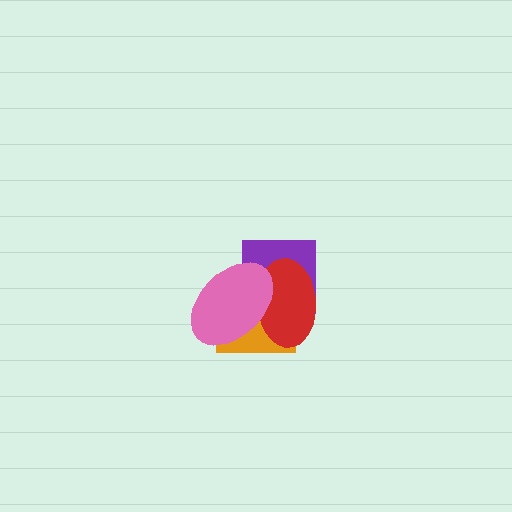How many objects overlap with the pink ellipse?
3 objects overlap with the pink ellipse.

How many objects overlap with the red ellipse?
3 objects overlap with the red ellipse.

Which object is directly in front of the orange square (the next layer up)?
The red ellipse is directly in front of the orange square.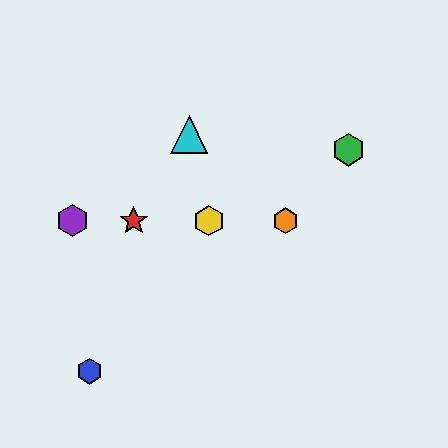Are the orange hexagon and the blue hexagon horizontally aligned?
No, the orange hexagon is at y≈221 and the blue hexagon is at y≈371.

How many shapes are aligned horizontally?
4 shapes (the red star, the yellow hexagon, the purple hexagon, the orange hexagon) are aligned horizontally.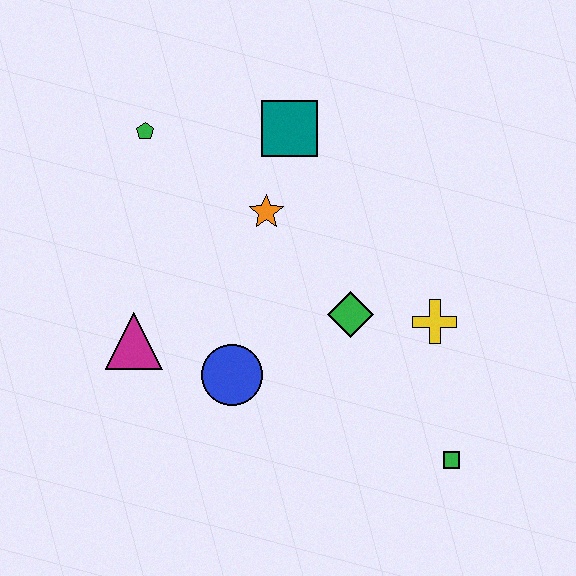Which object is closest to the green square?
The yellow cross is closest to the green square.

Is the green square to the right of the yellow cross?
Yes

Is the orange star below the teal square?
Yes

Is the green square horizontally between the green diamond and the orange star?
No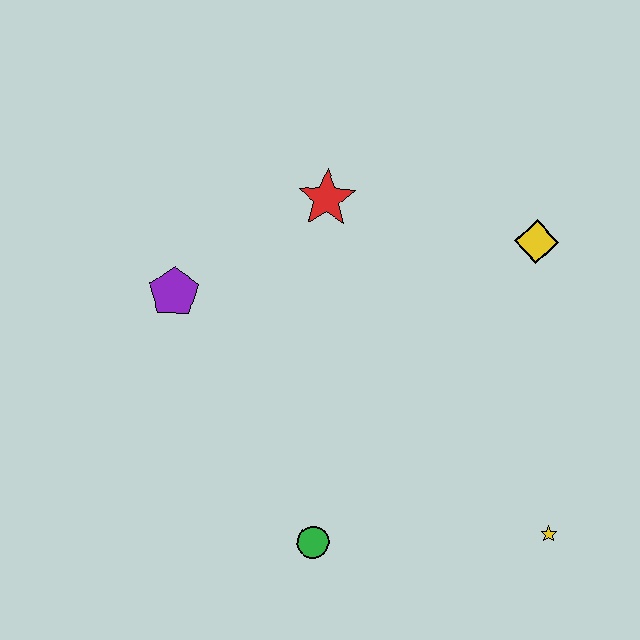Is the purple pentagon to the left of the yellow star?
Yes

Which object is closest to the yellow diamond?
The red star is closest to the yellow diamond.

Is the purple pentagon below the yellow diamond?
Yes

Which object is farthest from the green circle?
The yellow diamond is farthest from the green circle.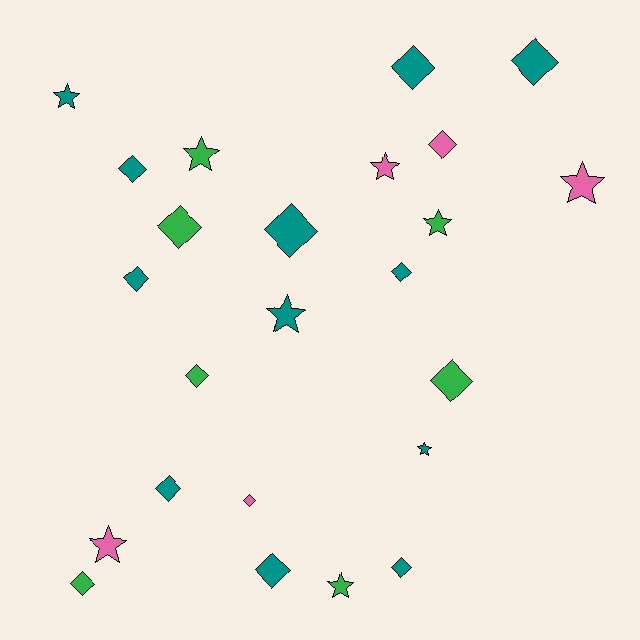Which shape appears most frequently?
Diamond, with 15 objects.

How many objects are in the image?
There are 24 objects.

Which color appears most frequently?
Teal, with 12 objects.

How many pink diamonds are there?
There are 2 pink diamonds.